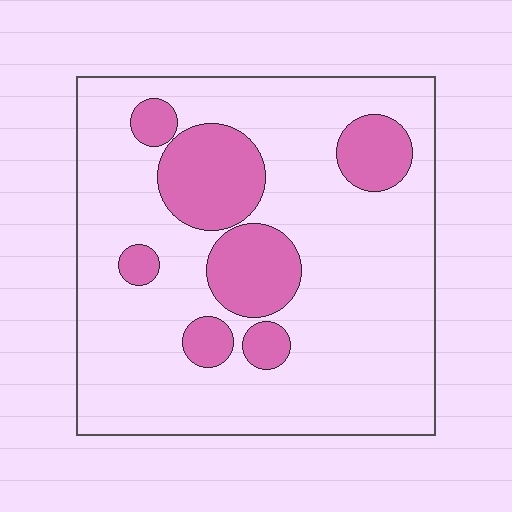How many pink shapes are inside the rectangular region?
7.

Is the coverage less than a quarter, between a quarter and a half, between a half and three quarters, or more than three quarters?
Less than a quarter.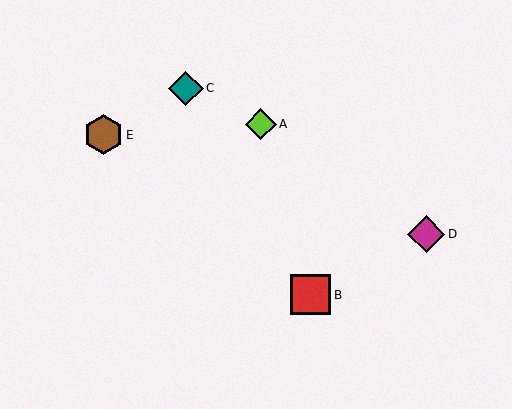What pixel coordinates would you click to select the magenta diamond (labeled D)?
Click at (426, 234) to select the magenta diamond D.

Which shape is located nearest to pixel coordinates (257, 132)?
The lime diamond (labeled A) at (261, 124) is nearest to that location.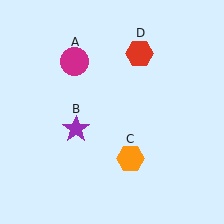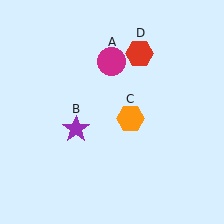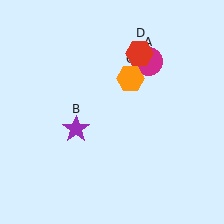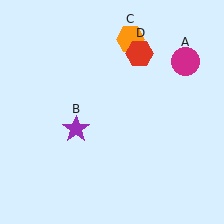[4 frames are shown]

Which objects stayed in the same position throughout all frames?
Purple star (object B) and red hexagon (object D) remained stationary.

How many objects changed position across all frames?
2 objects changed position: magenta circle (object A), orange hexagon (object C).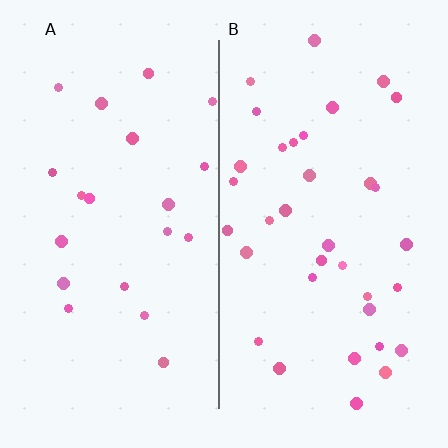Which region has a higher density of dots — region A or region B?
B (the right).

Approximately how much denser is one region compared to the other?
Approximately 1.7× — region B over region A.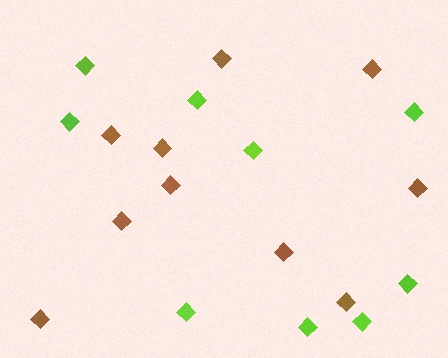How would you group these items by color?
There are 2 groups: one group of lime diamonds (9) and one group of brown diamonds (10).